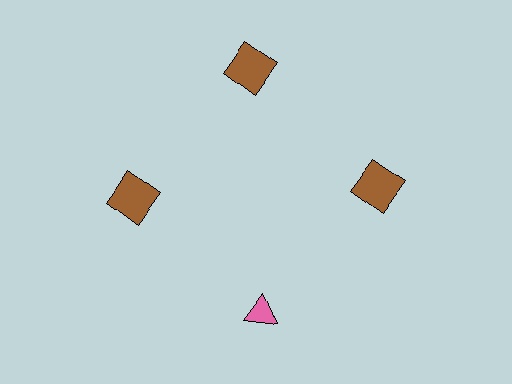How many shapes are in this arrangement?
There are 4 shapes arranged in a ring pattern.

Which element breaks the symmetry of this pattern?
The pink triangle at roughly the 6 o'clock position breaks the symmetry. All other shapes are brown squares.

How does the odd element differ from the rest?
It differs in both color (pink instead of brown) and shape (triangle instead of square).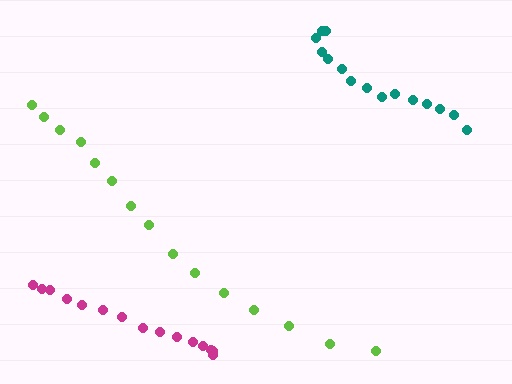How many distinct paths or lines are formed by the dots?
There are 3 distinct paths.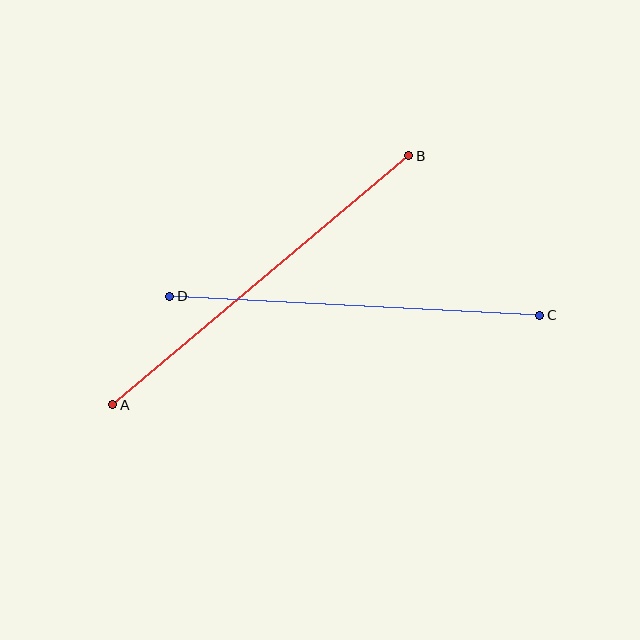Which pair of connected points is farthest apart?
Points A and B are farthest apart.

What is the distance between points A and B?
The distance is approximately 386 pixels.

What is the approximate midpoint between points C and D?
The midpoint is at approximately (355, 306) pixels.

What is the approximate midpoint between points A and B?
The midpoint is at approximately (261, 280) pixels.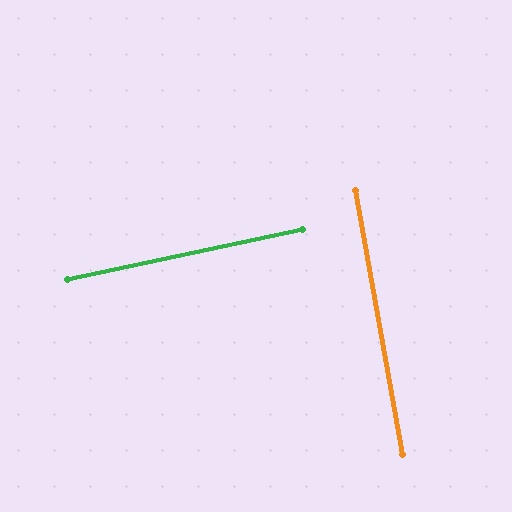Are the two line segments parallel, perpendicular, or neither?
Perpendicular — they meet at approximately 88°.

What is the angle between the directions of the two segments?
Approximately 88 degrees.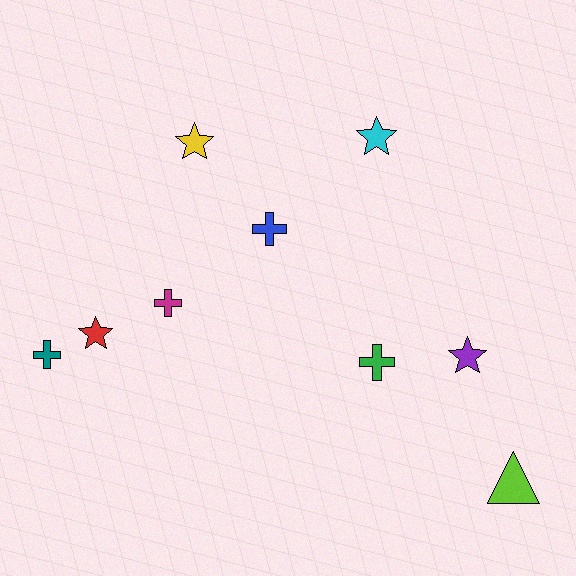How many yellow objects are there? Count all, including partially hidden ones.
There is 1 yellow object.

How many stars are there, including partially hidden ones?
There are 4 stars.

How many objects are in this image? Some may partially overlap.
There are 9 objects.